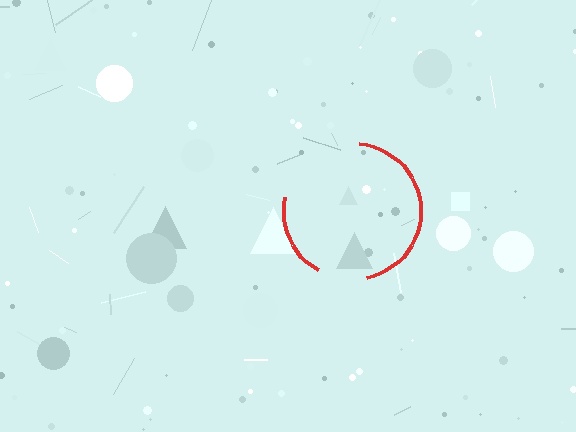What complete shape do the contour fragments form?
The contour fragments form a circle.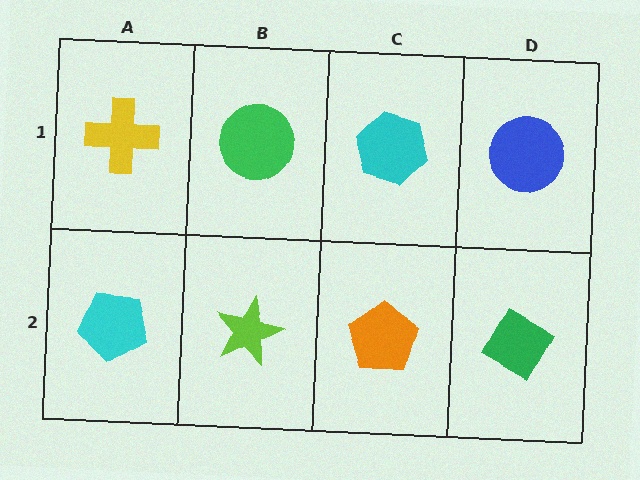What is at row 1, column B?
A green circle.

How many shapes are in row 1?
4 shapes.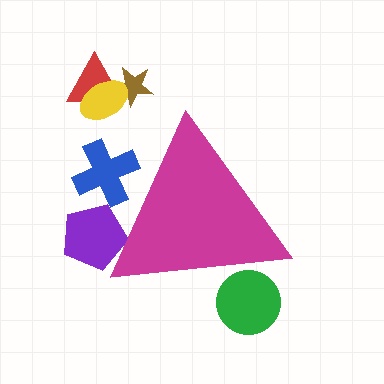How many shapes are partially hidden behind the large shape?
3 shapes are partially hidden.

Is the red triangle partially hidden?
No, the red triangle is fully visible.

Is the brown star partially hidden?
No, the brown star is fully visible.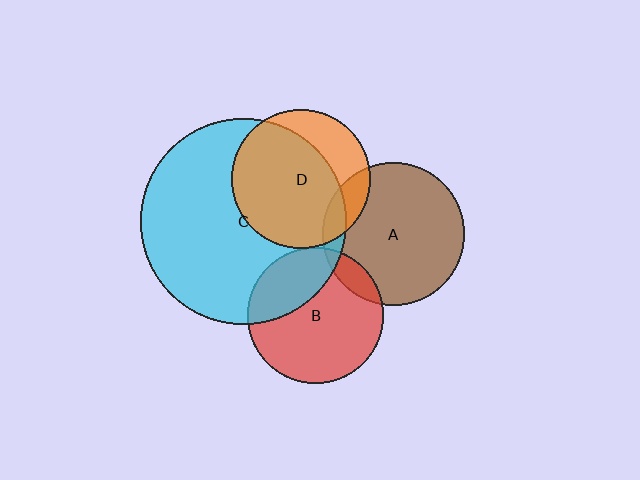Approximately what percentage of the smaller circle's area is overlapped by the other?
Approximately 30%.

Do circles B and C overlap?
Yes.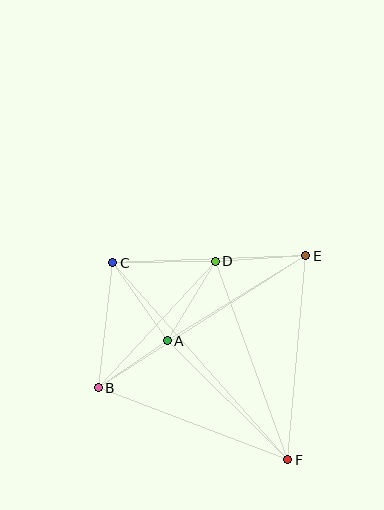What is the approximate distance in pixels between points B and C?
The distance between B and C is approximately 126 pixels.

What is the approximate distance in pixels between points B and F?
The distance between B and F is approximately 203 pixels.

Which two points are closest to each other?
Points A and B are closest to each other.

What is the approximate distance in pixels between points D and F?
The distance between D and F is approximately 211 pixels.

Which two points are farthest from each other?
Points C and F are farthest from each other.